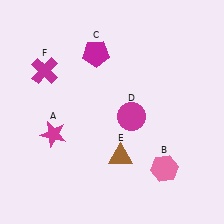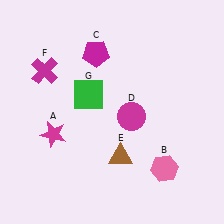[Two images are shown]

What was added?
A green square (G) was added in Image 2.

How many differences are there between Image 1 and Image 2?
There is 1 difference between the two images.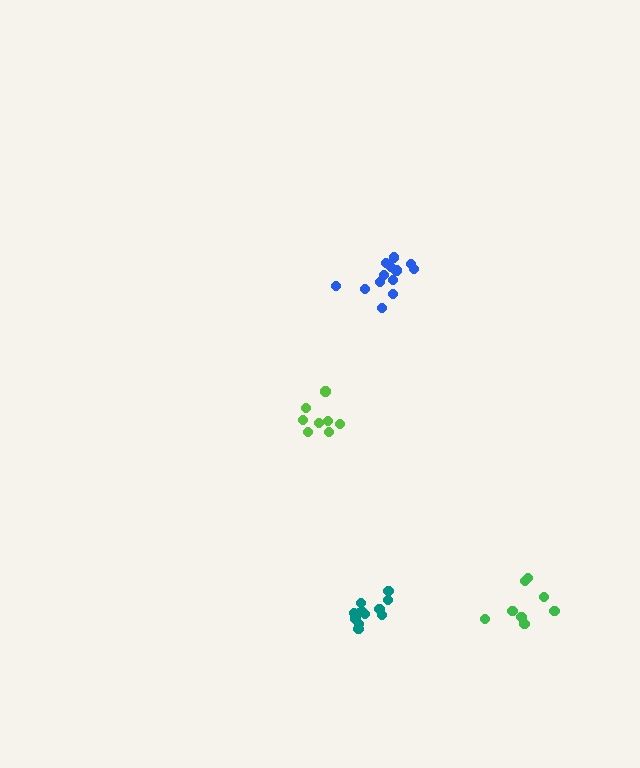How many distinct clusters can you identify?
There are 4 distinct clusters.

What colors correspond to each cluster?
The clusters are colored: blue, green, lime, teal.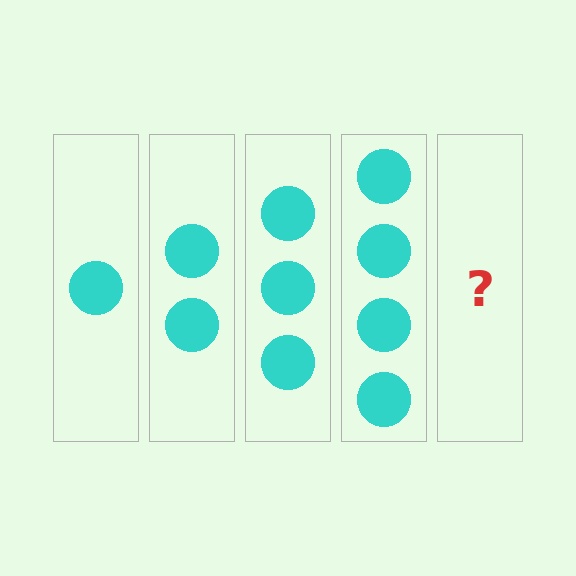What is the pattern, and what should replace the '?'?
The pattern is that each step adds one more circle. The '?' should be 5 circles.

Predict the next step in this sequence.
The next step is 5 circles.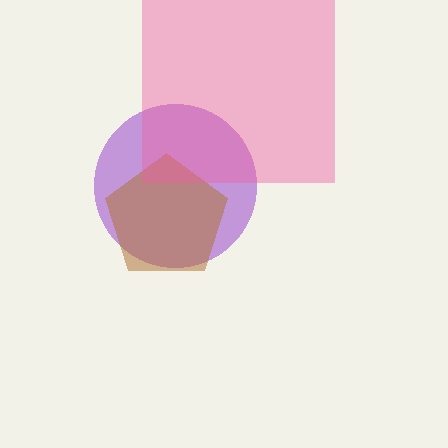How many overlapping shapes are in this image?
There are 3 overlapping shapes in the image.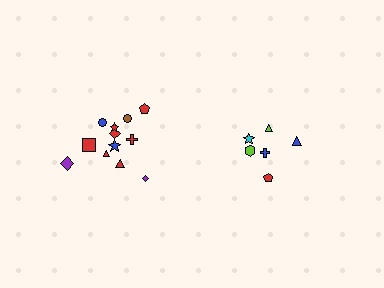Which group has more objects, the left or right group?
The left group.